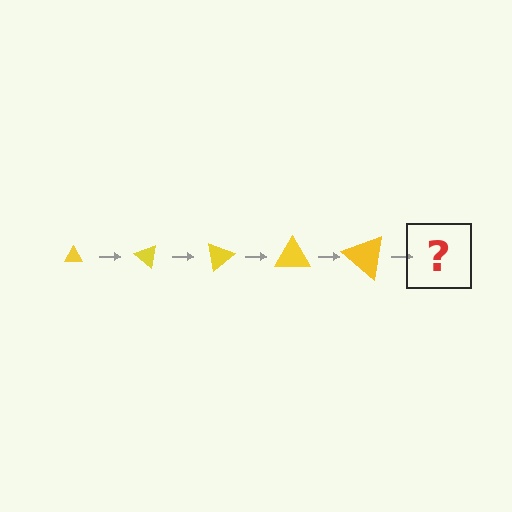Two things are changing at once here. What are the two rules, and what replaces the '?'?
The two rules are that the triangle grows larger each step and it rotates 40 degrees each step. The '?' should be a triangle, larger than the previous one and rotated 200 degrees from the start.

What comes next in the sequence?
The next element should be a triangle, larger than the previous one and rotated 200 degrees from the start.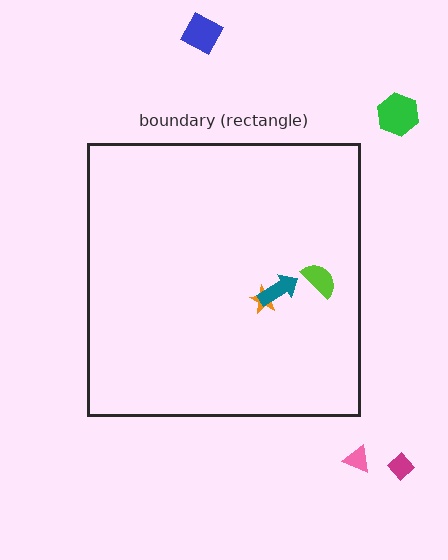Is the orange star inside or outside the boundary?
Inside.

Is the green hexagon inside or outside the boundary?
Outside.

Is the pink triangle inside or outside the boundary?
Outside.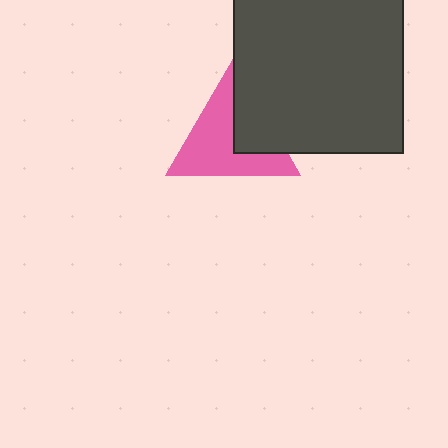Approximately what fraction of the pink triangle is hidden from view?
Roughly 33% of the pink triangle is hidden behind the dark gray square.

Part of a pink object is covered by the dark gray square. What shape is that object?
It is a triangle.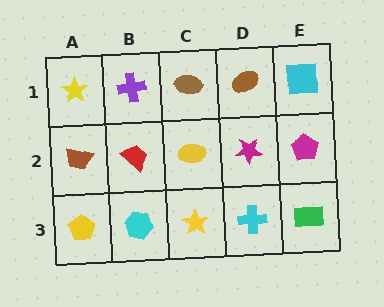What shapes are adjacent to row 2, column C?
A brown ellipse (row 1, column C), a yellow star (row 3, column C), a red trapezoid (row 2, column B), a magenta star (row 2, column D).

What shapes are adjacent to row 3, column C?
A yellow ellipse (row 2, column C), a cyan hexagon (row 3, column B), a cyan cross (row 3, column D).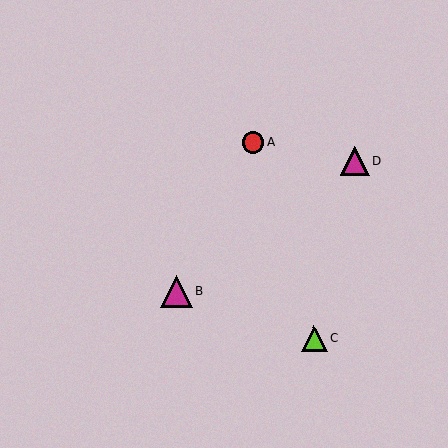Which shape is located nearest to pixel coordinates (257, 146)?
The red circle (labeled A) at (253, 142) is nearest to that location.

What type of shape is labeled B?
Shape B is a magenta triangle.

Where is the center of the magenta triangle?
The center of the magenta triangle is at (177, 292).